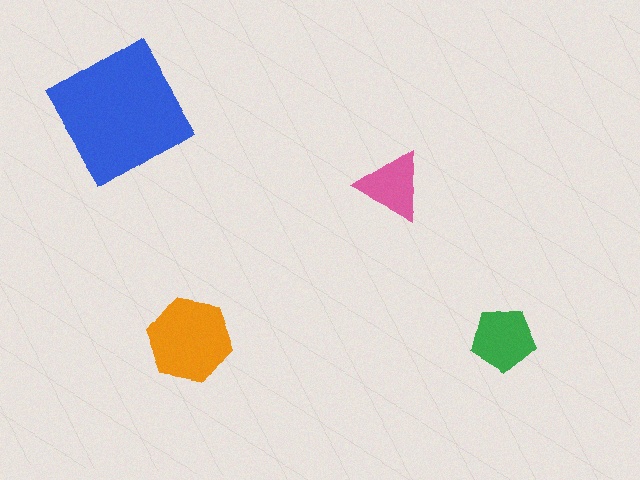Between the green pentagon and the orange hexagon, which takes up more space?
The orange hexagon.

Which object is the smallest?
The pink triangle.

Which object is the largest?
The blue diamond.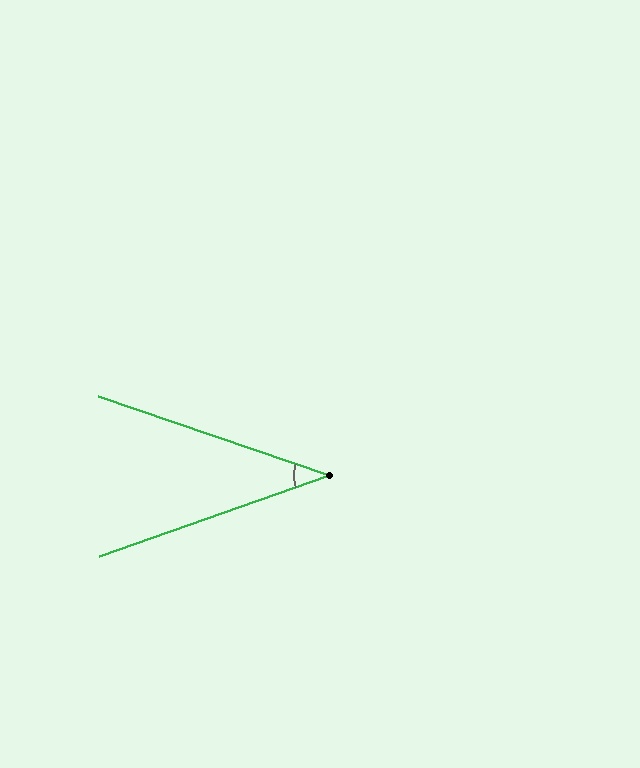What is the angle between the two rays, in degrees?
Approximately 38 degrees.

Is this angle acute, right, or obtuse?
It is acute.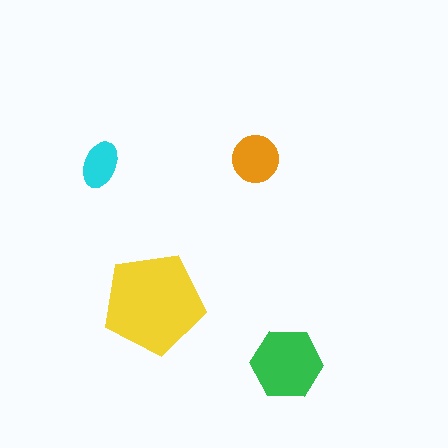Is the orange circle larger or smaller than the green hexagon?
Smaller.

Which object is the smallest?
The cyan ellipse.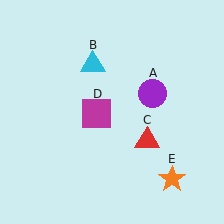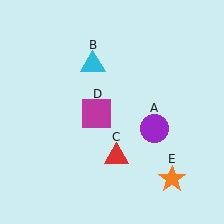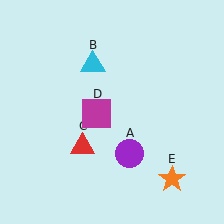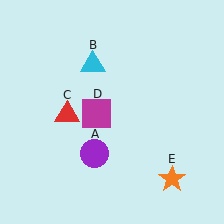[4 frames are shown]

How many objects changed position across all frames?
2 objects changed position: purple circle (object A), red triangle (object C).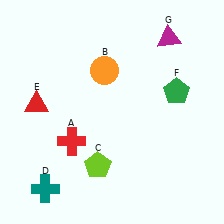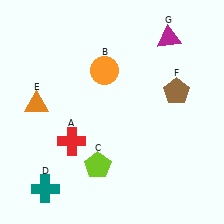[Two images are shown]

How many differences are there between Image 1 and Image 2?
There are 2 differences between the two images.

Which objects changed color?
E changed from red to orange. F changed from green to brown.